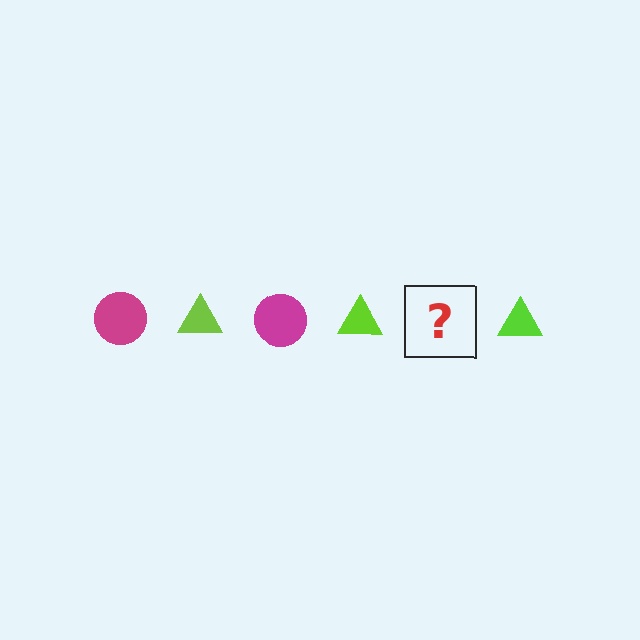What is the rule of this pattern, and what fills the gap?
The rule is that the pattern alternates between magenta circle and lime triangle. The gap should be filled with a magenta circle.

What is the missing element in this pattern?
The missing element is a magenta circle.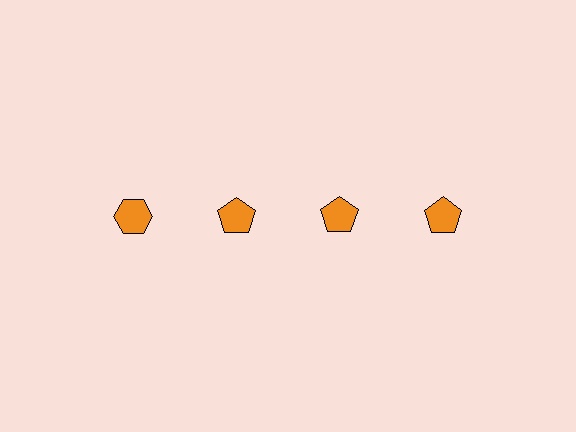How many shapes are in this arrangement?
There are 4 shapes arranged in a grid pattern.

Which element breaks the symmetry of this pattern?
The orange hexagon in the top row, leftmost column breaks the symmetry. All other shapes are orange pentagons.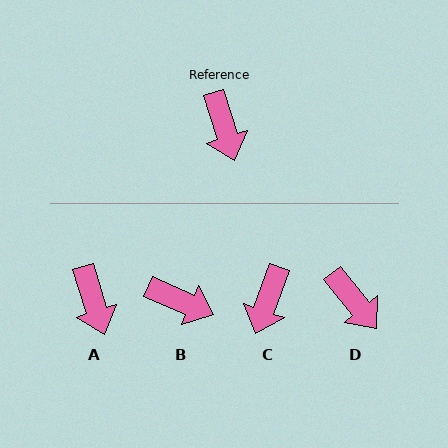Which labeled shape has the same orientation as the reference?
A.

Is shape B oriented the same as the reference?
No, it is off by about 49 degrees.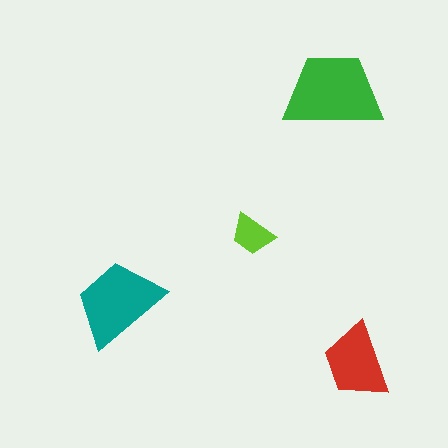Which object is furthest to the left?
The teal trapezoid is leftmost.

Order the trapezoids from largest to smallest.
the green one, the teal one, the red one, the lime one.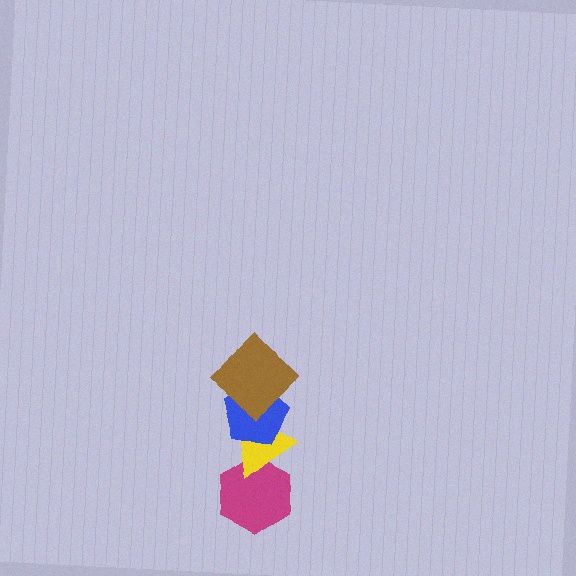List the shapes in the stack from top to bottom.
From top to bottom: the brown diamond, the blue pentagon, the yellow triangle, the magenta hexagon.